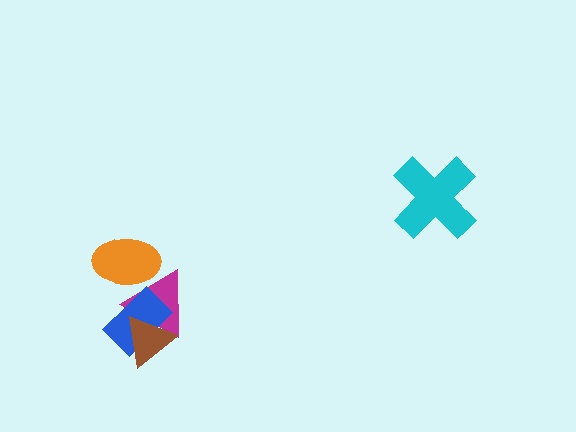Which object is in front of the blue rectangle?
The brown triangle is in front of the blue rectangle.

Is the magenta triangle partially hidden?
Yes, it is partially covered by another shape.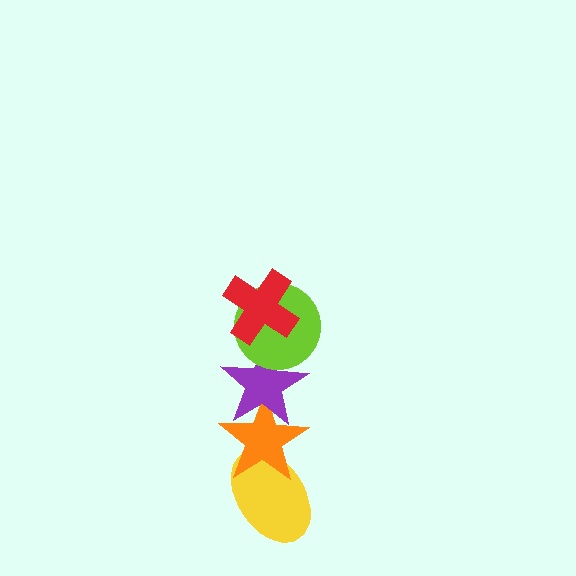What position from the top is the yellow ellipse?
The yellow ellipse is 5th from the top.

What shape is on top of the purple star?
The lime circle is on top of the purple star.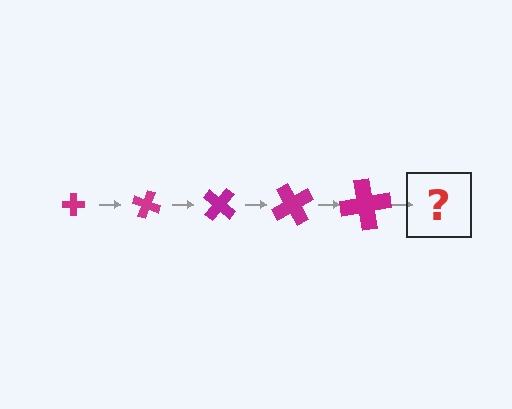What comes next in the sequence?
The next element should be a cross, larger than the previous one and rotated 100 degrees from the start.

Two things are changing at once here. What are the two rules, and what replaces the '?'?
The two rules are that the cross grows larger each step and it rotates 20 degrees each step. The '?' should be a cross, larger than the previous one and rotated 100 degrees from the start.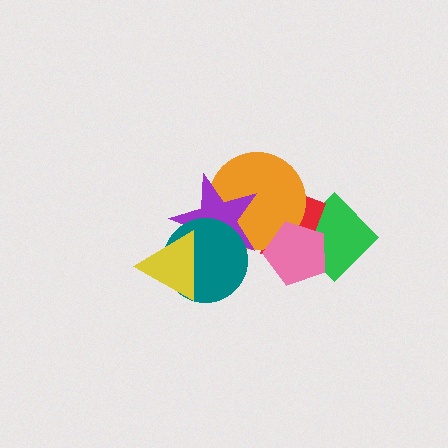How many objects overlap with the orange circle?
4 objects overlap with the orange circle.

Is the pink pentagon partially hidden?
No, no other shape covers it.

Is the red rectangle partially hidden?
Yes, it is partially covered by another shape.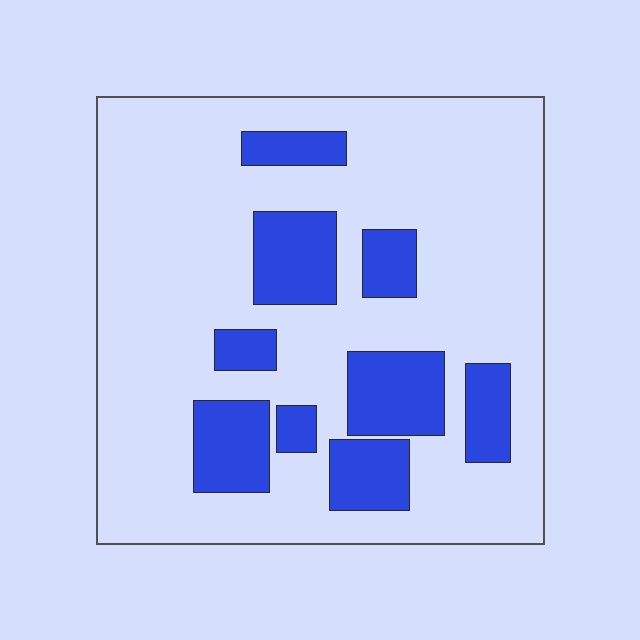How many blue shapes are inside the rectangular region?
9.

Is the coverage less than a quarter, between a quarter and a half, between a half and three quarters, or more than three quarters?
Less than a quarter.